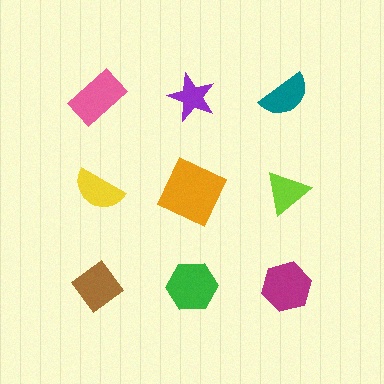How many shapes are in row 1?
3 shapes.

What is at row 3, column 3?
A magenta hexagon.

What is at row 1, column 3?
A teal semicircle.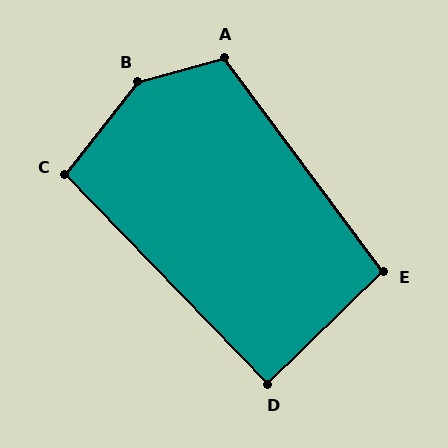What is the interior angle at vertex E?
Approximately 98 degrees (obtuse).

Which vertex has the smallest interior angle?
D, at approximately 90 degrees.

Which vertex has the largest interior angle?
B, at approximately 143 degrees.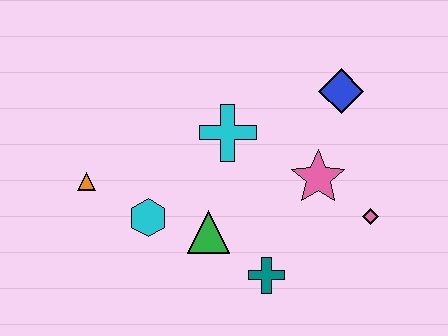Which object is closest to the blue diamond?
The pink star is closest to the blue diamond.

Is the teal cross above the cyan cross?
No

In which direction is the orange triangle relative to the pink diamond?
The orange triangle is to the left of the pink diamond.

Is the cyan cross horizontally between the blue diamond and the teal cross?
No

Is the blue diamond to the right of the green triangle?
Yes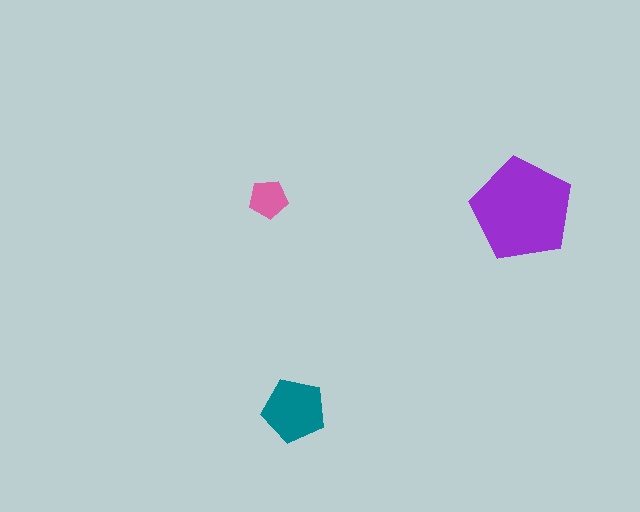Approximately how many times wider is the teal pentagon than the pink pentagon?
About 1.5 times wider.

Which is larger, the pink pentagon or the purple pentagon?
The purple one.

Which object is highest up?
The pink pentagon is topmost.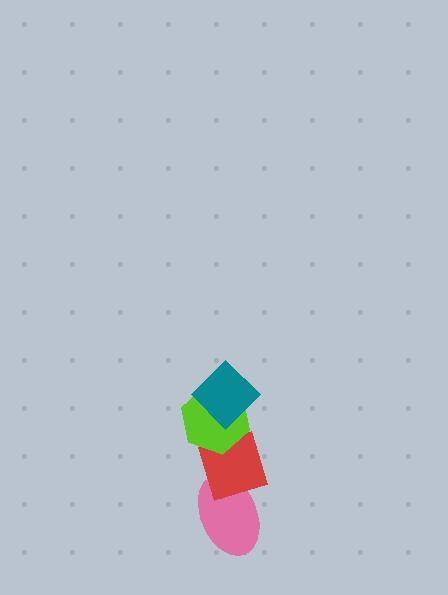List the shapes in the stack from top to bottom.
From top to bottom: the teal diamond, the lime hexagon, the red diamond, the pink ellipse.